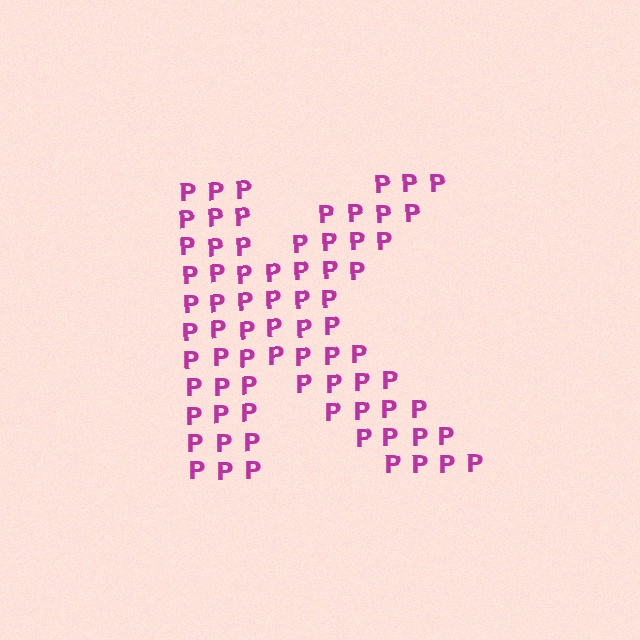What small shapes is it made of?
It is made of small letter P's.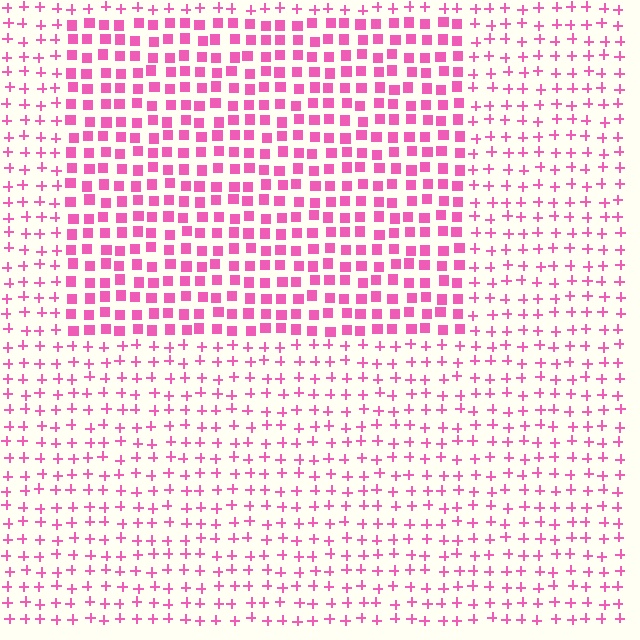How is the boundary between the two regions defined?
The boundary is defined by a change in element shape: squares inside vs. plus signs outside. All elements share the same color and spacing.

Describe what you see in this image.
The image is filled with small pink elements arranged in a uniform grid. A rectangle-shaped region contains squares, while the surrounding area contains plus signs. The boundary is defined purely by the change in element shape.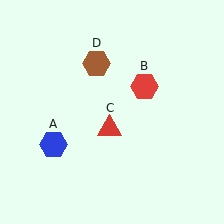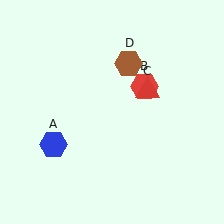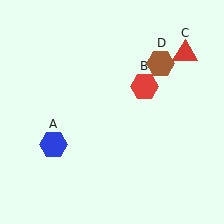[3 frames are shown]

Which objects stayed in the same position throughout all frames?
Blue hexagon (object A) and red hexagon (object B) remained stationary.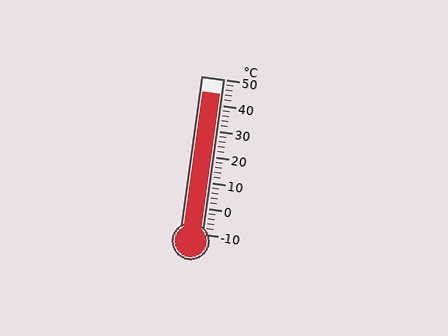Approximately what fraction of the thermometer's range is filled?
The thermometer is filled to approximately 90% of its range.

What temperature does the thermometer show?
The thermometer shows approximately 44°C.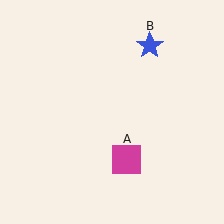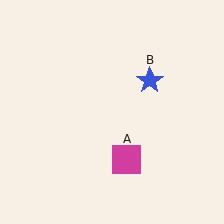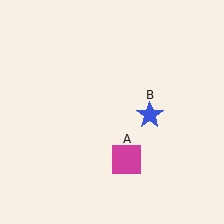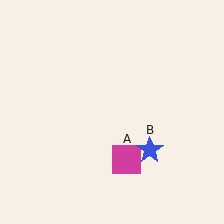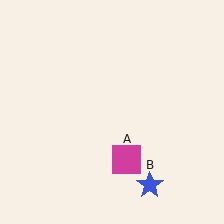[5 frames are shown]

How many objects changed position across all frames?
1 object changed position: blue star (object B).